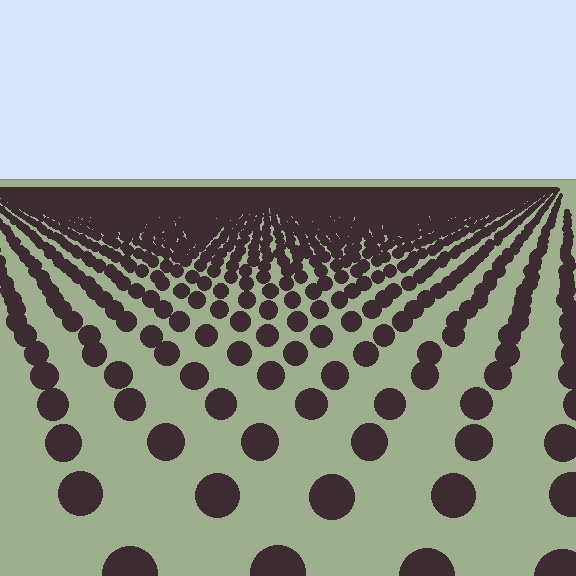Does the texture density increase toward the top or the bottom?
Density increases toward the top.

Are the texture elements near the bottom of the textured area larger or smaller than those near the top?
Larger. Near the bottom, elements are closer to the viewer and appear at a bigger on-screen size.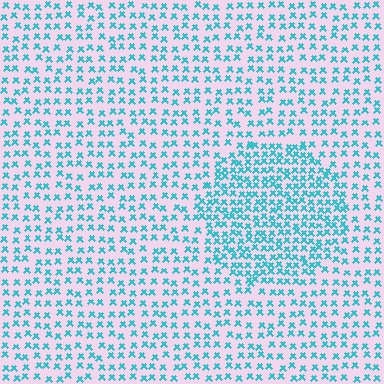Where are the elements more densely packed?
The elements are more densely packed inside the circle boundary.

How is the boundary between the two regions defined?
The boundary is defined by a change in element density (approximately 1.8x ratio). All elements are the same color, size, and shape.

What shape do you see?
I see a circle.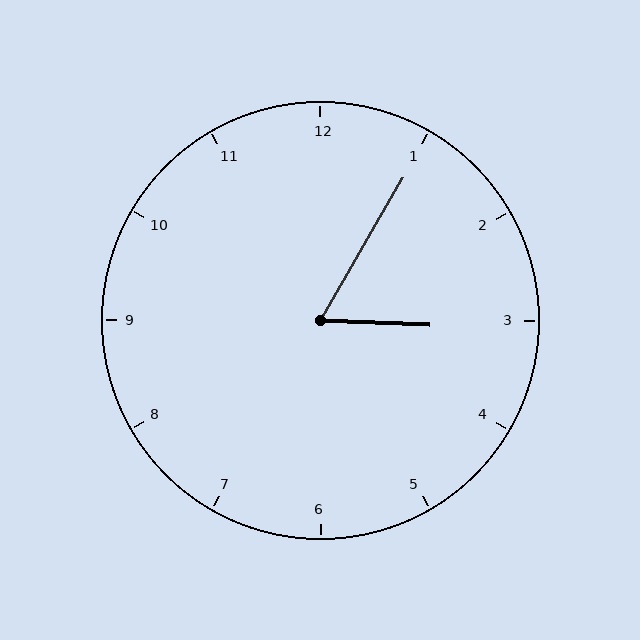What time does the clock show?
3:05.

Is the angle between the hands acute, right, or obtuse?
It is acute.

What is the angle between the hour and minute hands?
Approximately 62 degrees.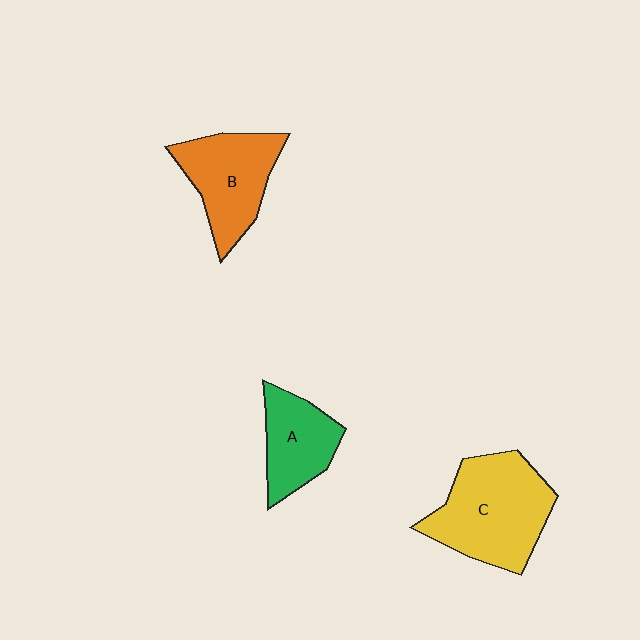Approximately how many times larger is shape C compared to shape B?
Approximately 1.3 times.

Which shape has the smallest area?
Shape A (green).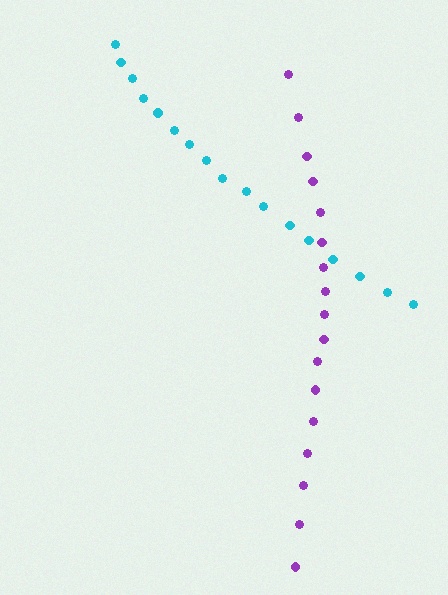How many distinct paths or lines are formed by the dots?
There are 2 distinct paths.